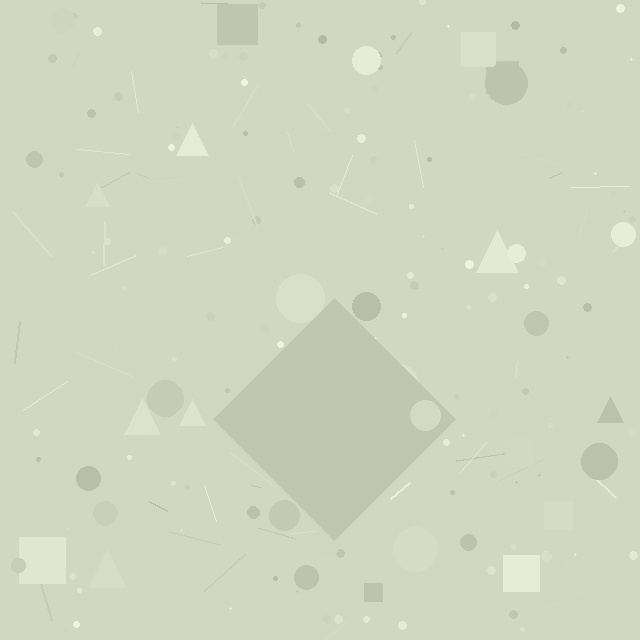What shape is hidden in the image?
A diamond is hidden in the image.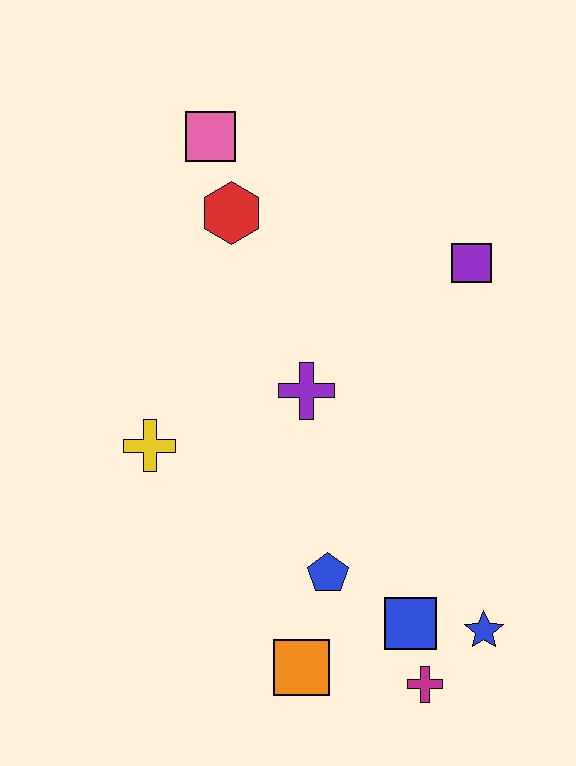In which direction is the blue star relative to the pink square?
The blue star is below the pink square.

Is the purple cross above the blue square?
Yes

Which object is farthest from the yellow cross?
The blue star is farthest from the yellow cross.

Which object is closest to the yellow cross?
The purple cross is closest to the yellow cross.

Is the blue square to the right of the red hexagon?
Yes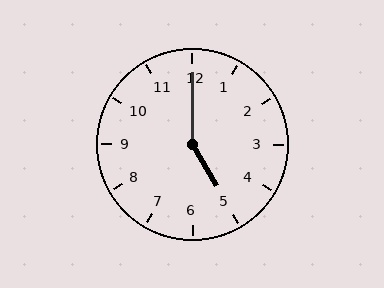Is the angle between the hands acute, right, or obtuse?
It is obtuse.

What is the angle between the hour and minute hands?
Approximately 150 degrees.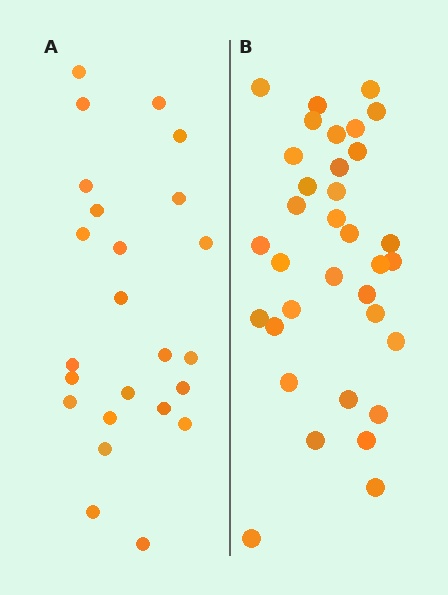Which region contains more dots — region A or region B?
Region B (the right region) has more dots.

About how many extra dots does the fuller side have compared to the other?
Region B has roughly 10 or so more dots than region A.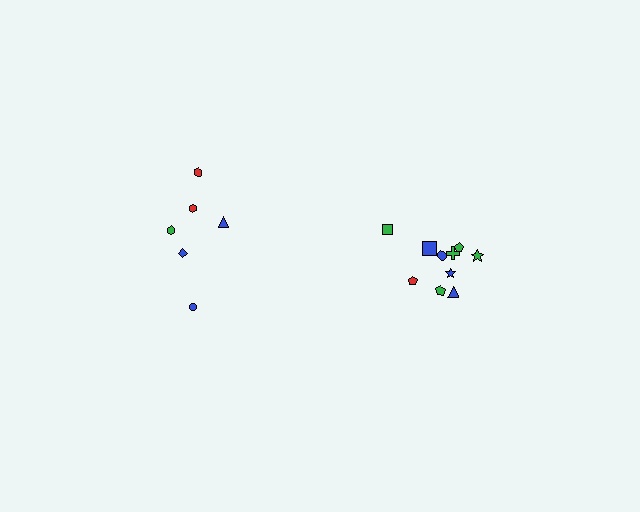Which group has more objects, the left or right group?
The right group.